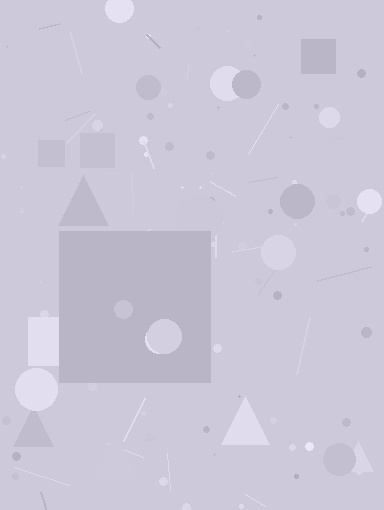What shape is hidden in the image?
A square is hidden in the image.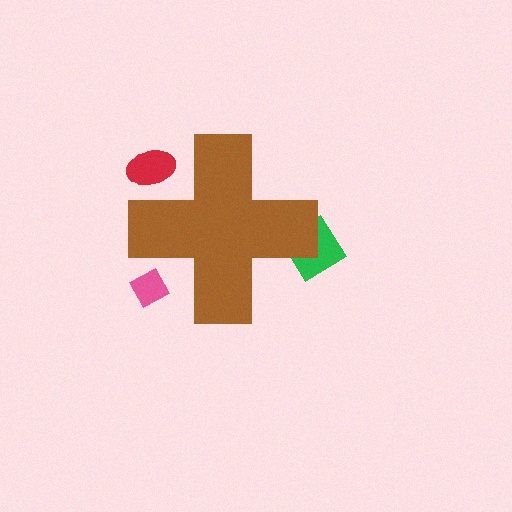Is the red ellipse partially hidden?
Yes, the red ellipse is partially hidden behind the brown cross.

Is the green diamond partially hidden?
Yes, the green diamond is partially hidden behind the brown cross.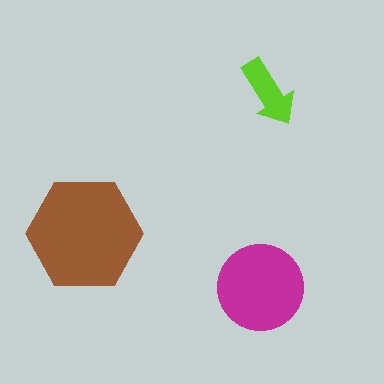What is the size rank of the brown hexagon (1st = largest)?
1st.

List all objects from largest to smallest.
The brown hexagon, the magenta circle, the lime arrow.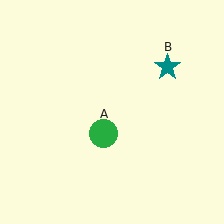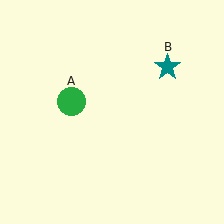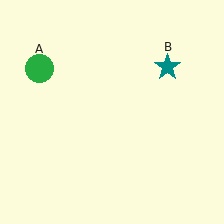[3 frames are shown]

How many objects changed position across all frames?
1 object changed position: green circle (object A).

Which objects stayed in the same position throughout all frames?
Teal star (object B) remained stationary.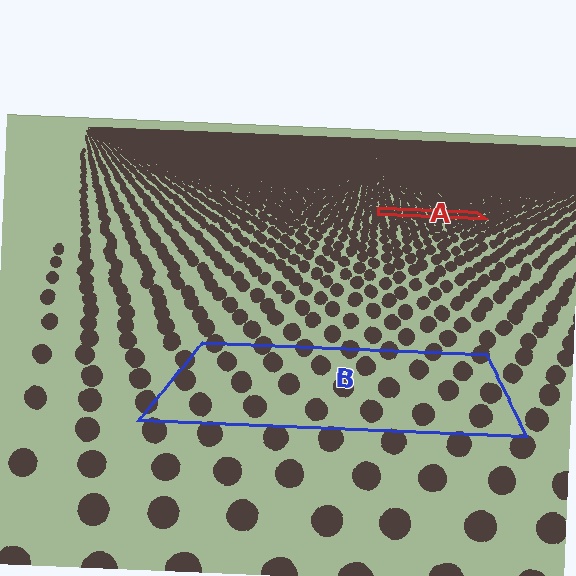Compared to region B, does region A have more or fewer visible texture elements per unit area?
Region A has more texture elements per unit area — they are packed more densely because it is farther away.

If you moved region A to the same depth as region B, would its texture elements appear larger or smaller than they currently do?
They would appear larger. At a closer depth, the same texture elements are projected at a bigger on-screen size.